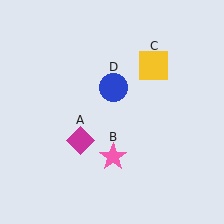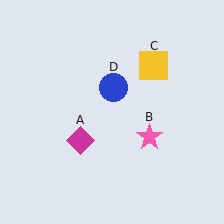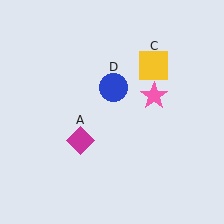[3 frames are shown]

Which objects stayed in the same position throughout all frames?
Magenta diamond (object A) and yellow square (object C) and blue circle (object D) remained stationary.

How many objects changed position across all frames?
1 object changed position: pink star (object B).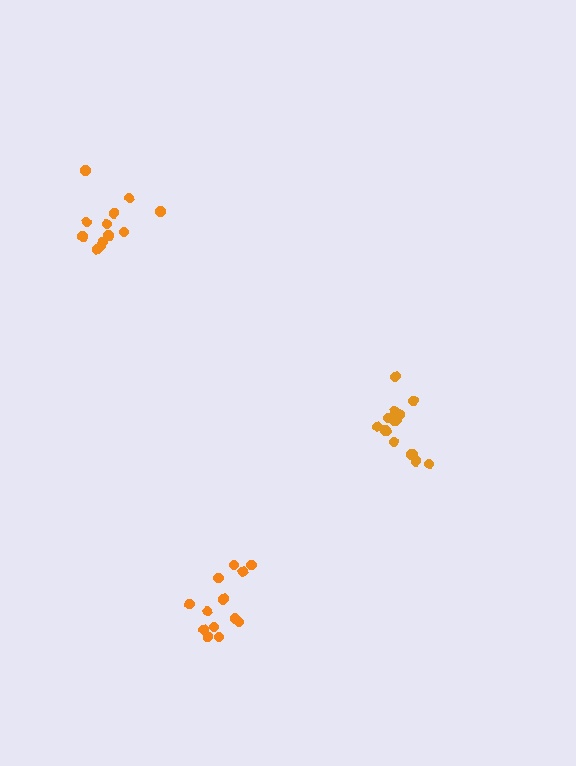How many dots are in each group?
Group 1: 12 dots, Group 2: 15 dots, Group 3: 13 dots (40 total).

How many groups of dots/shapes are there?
There are 3 groups.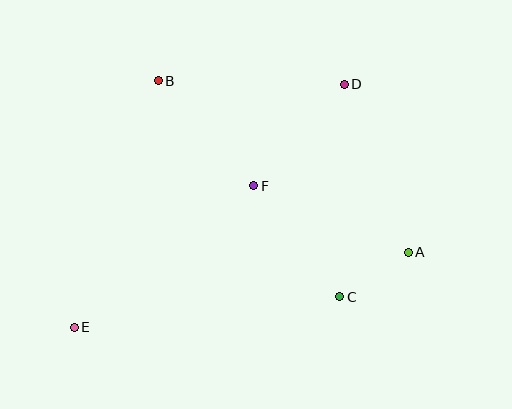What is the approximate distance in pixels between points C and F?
The distance between C and F is approximately 140 pixels.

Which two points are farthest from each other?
Points D and E are farthest from each other.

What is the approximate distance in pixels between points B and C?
The distance between B and C is approximately 282 pixels.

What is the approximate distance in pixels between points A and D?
The distance between A and D is approximately 180 pixels.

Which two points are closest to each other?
Points A and C are closest to each other.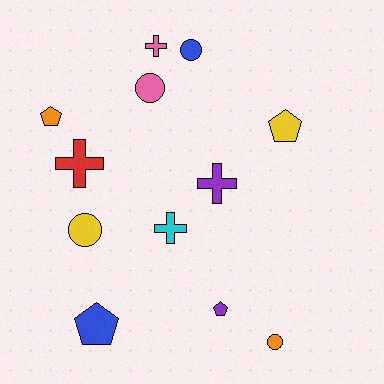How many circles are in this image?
There are 4 circles.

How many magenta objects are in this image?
There are no magenta objects.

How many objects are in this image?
There are 12 objects.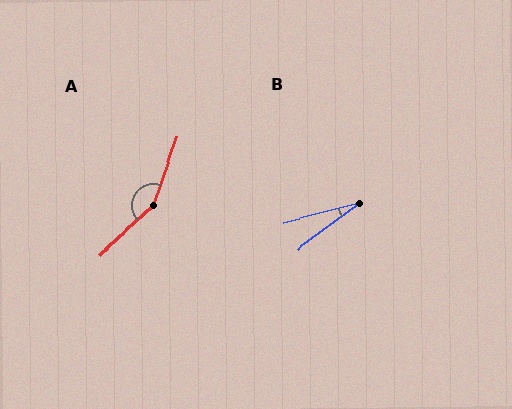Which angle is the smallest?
B, at approximately 22 degrees.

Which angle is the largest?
A, at approximately 151 degrees.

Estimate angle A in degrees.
Approximately 151 degrees.